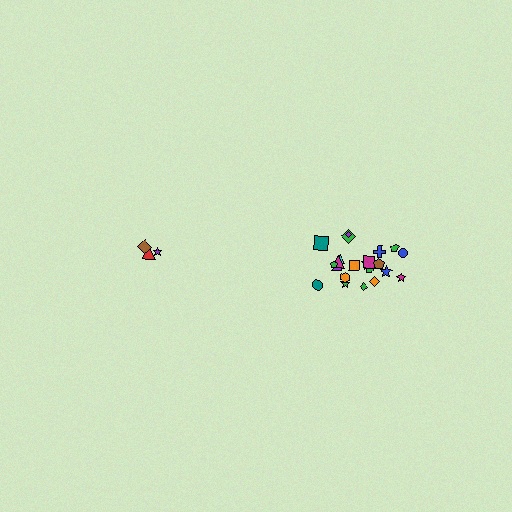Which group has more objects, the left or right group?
The right group.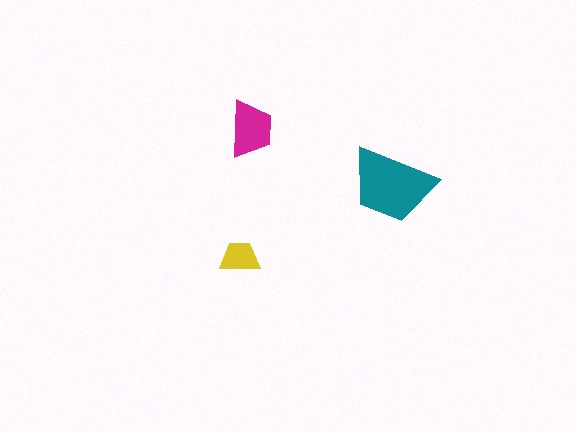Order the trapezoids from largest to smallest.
the teal one, the magenta one, the yellow one.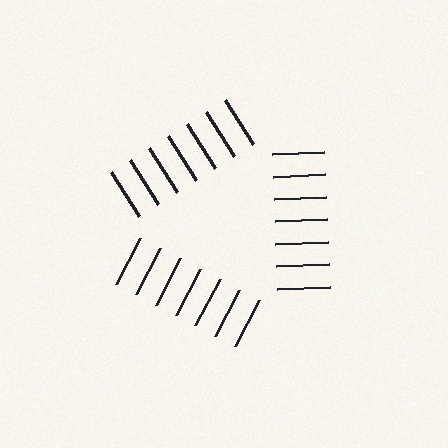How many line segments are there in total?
21 — 7 along each of the 3 edges.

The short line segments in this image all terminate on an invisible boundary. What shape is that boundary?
An illusory triangle — the line segments terminate on its edges but no continuous stroke is drawn.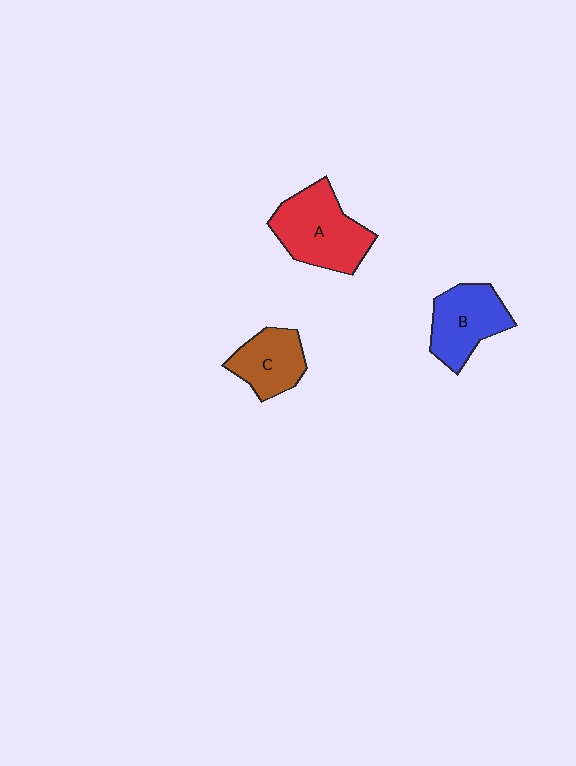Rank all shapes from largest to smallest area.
From largest to smallest: A (red), B (blue), C (brown).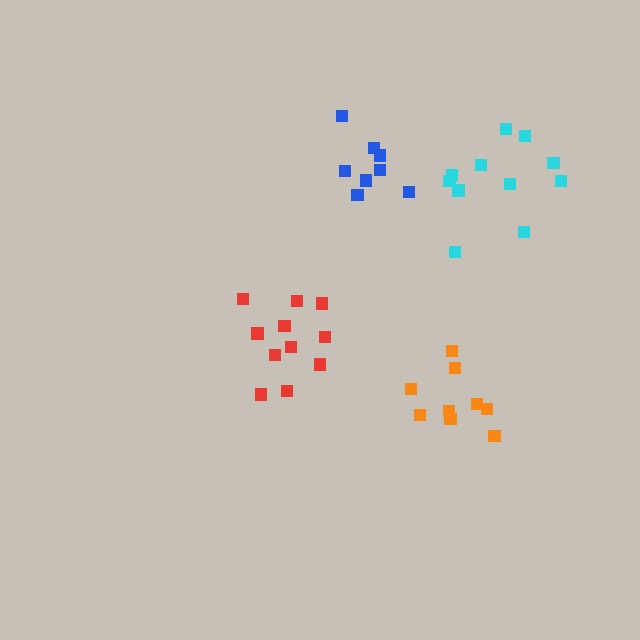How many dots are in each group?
Group 1: 8 dots, Group 2: 9 dots, Group 3: 11 dots, Group 4: 11 dots (39 total).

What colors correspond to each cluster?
The clusters are colored: blue, orange, red, cyan.